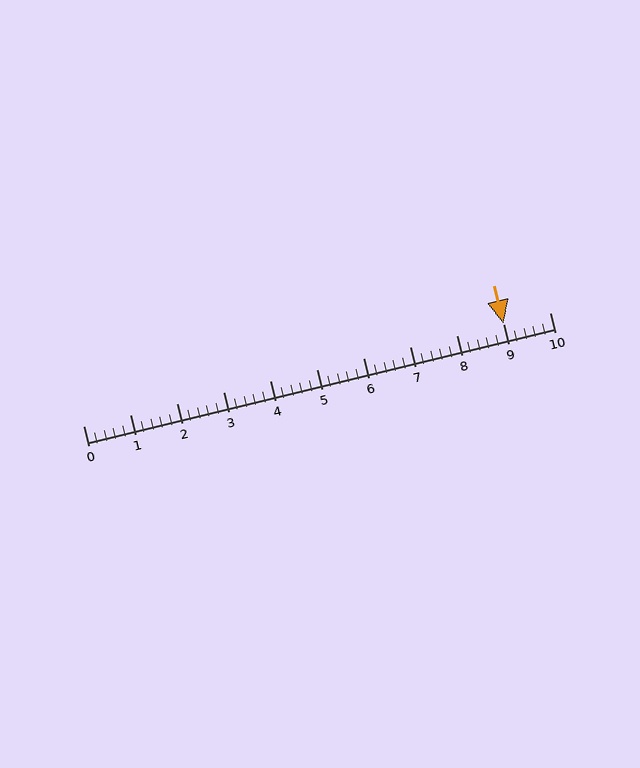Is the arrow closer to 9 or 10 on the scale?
The arrow is closer to 9.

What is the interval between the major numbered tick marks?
The major tick marks are spaced 1 units apart.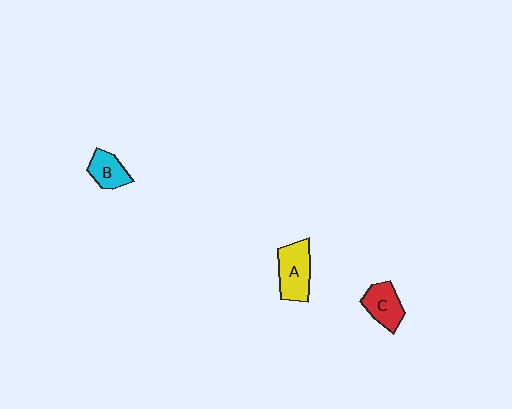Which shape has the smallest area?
Shape B (cyan).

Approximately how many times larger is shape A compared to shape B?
Approximately 1.5 times.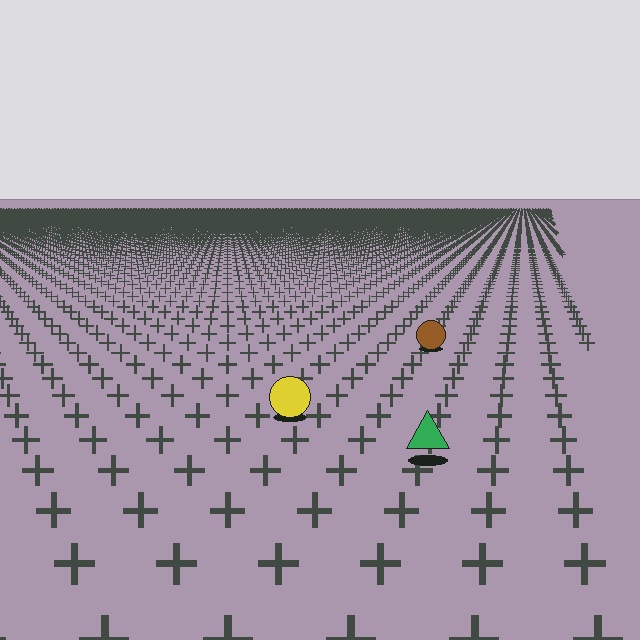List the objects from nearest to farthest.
From nearest to farthest: the green triangle, the yellow circle, the brown circle.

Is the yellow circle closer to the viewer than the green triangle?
No. The green triangle is closer — you can tell from the texture gradient: the ground texture is coarser near it.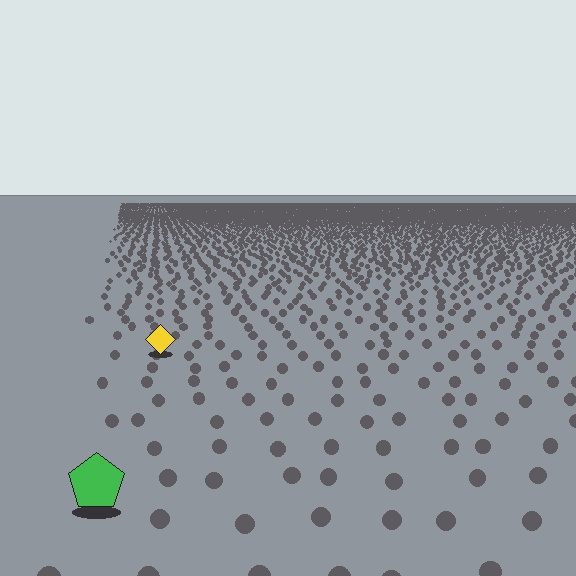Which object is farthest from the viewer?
The yellow diamond is farthest from the viewer. It appears smaller and the ground texture around it is denser.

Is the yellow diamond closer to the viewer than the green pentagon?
No. The green pentagon is closer — you can tell from the texture gradient: the ground texture is coarser near it.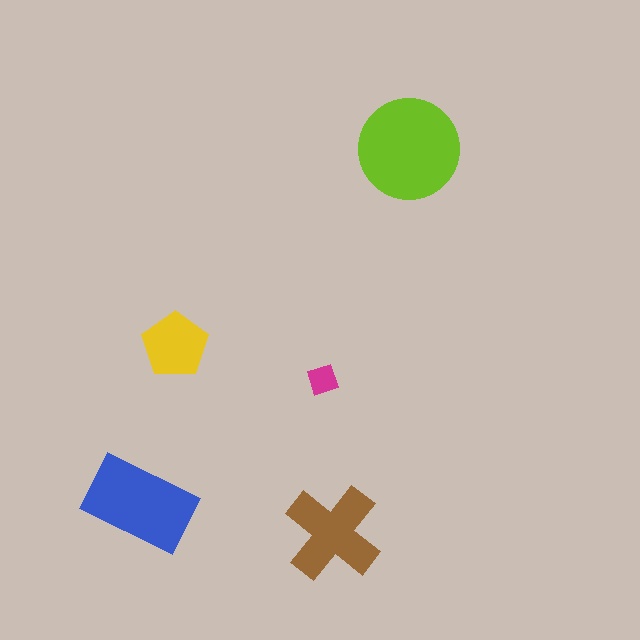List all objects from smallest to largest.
The magenta diamond, the yellow pentagon, the brown cross, the blue rectangle, the lime circle.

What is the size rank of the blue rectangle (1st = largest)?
2nd.